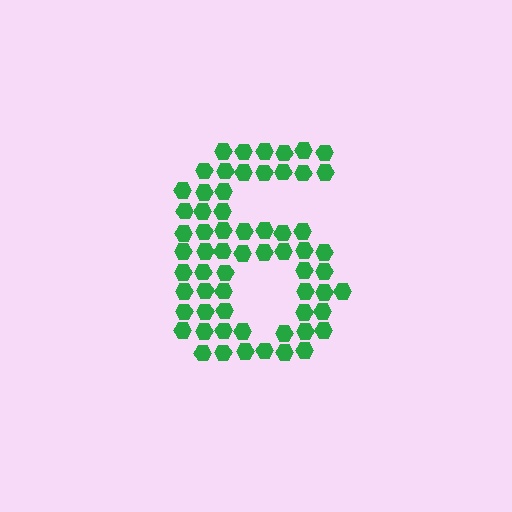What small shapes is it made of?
It is made of small hexagons.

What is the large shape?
The large shape is the digit 6.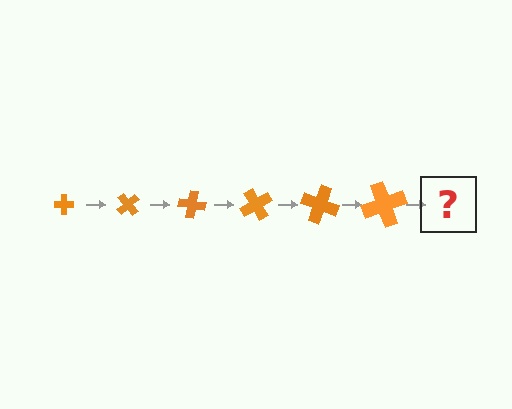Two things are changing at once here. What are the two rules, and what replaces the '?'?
The two rules are that the cross grows larger each step and it rotates 50 degrees each step. The '?' should be a cross, larger than the previous one and rotated 300 degrees from the start.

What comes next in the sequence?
The next element should be a cross, larger than the previous one and rotated 300 degrees from the start.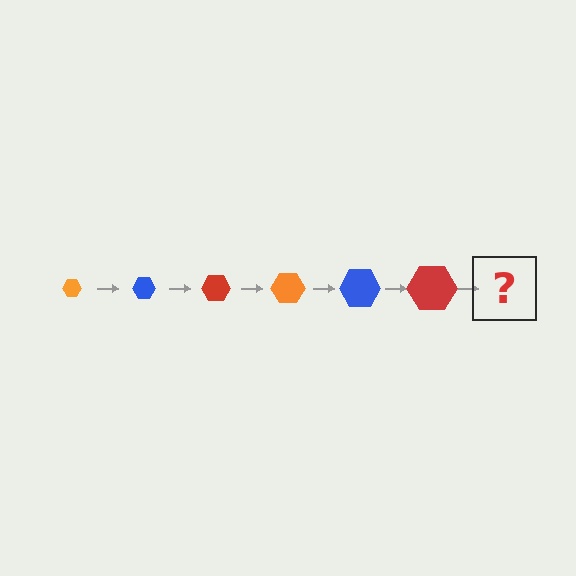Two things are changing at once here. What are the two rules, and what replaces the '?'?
The two rules are that the hexagon grows larger each step and the color cycles through orange, blue, and red. The '?' should be an orange hexagon, larger than the previous one.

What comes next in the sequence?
The next element should be an orange hexagon, larger than the previous one.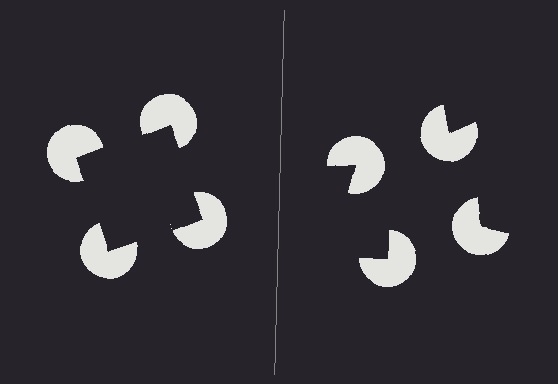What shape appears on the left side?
An illusory square.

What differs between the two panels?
The pac-man discs are positioned identically on both sides; only the wedge orientations differ. On the left they align to a square; on the right they are misaligned.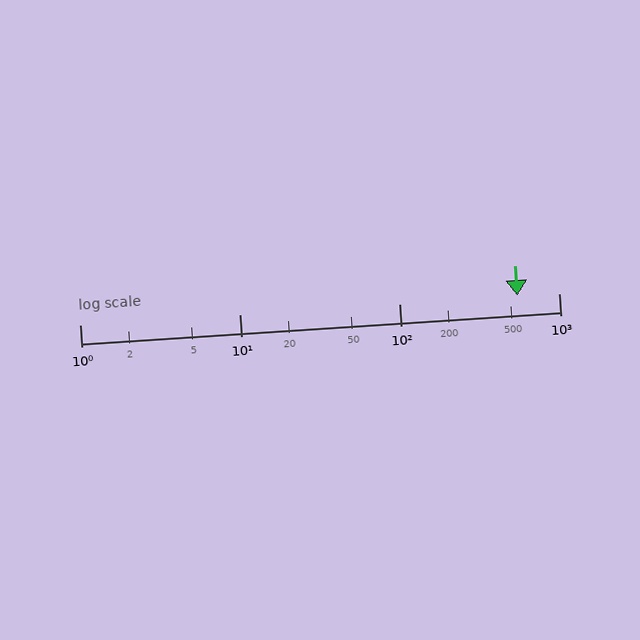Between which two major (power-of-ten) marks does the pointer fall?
The pointer is between 100 and 1000.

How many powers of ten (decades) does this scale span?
The scale spans 3 decades, from 1 to 1000.